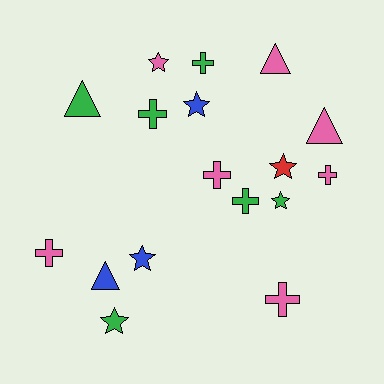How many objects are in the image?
There are 17 objects.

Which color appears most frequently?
Pink, with 7 objects.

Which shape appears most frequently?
Cross, with 7 objects.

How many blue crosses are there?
There are no blue crosses.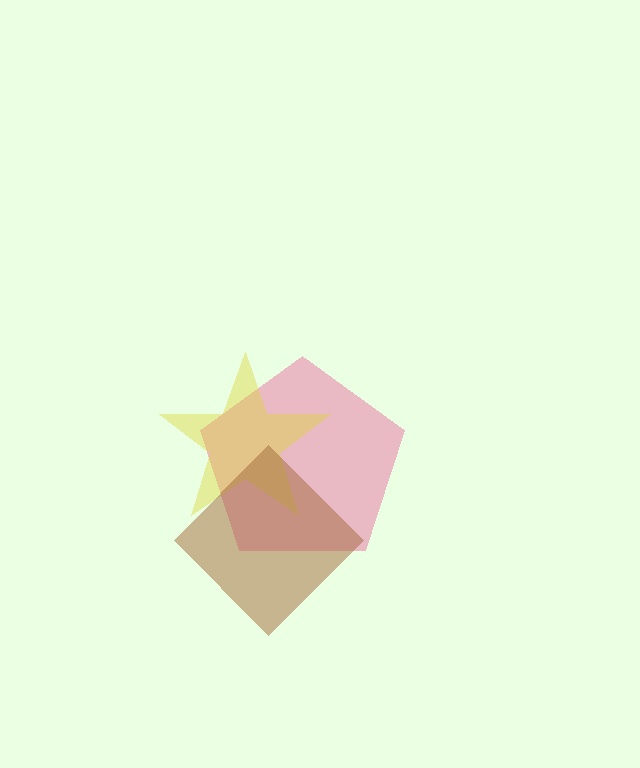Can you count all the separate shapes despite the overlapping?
Yes, there are 3 separate shapes.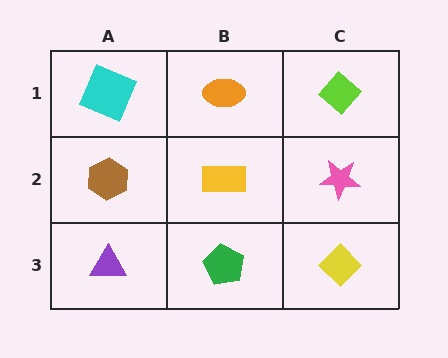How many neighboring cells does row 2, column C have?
3.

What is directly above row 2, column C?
A lime diamond.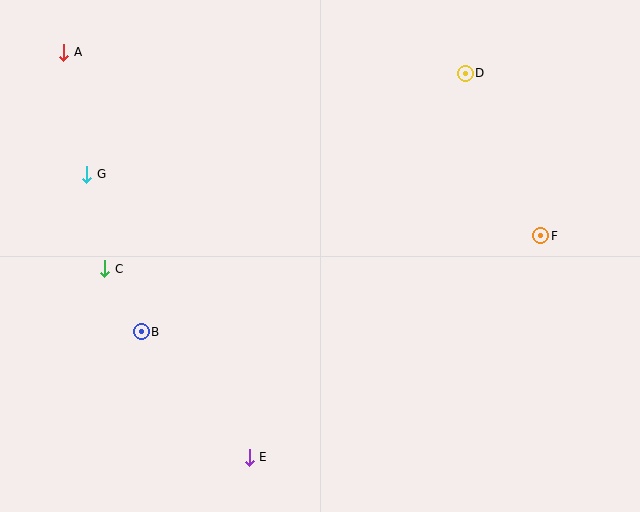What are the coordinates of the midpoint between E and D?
The midpoint between E and D is at (357, 265).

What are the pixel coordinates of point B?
Point B is at (141, 332).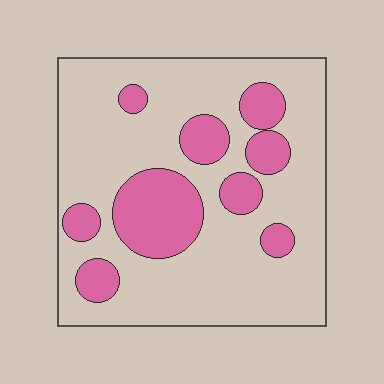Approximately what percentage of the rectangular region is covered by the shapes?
Approximately 25%.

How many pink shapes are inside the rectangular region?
9.